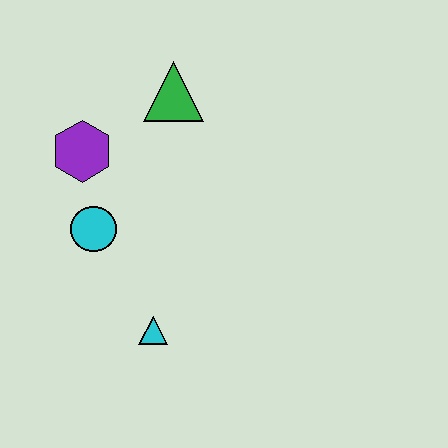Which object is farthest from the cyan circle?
The green triangle is farthest from the cyan circle.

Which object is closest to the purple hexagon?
The cyan circle is closest to the purple hexagon.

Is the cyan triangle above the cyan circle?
No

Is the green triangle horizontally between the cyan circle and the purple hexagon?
No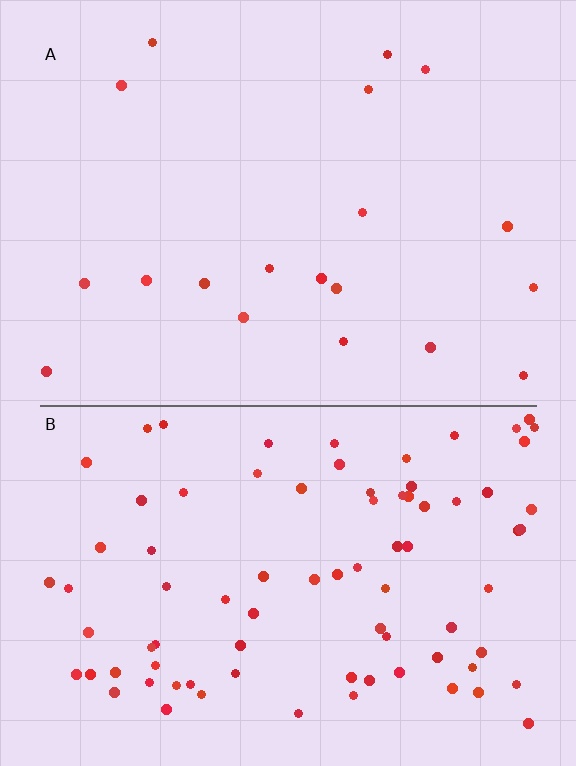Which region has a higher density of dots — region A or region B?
B (the bottom).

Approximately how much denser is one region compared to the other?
Approximately 4.3× — region B over region A.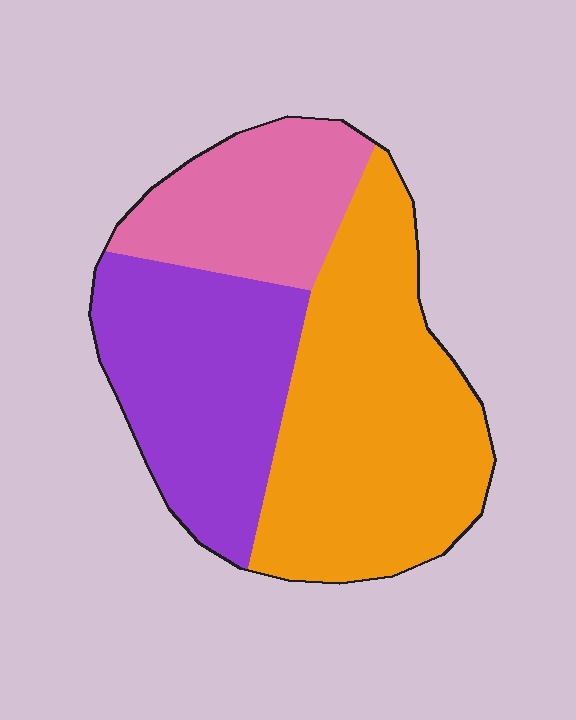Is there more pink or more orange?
Orange.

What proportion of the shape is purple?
Purple takes up about one third (1/3) of the shape.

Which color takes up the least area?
Pink, at roughly 20%.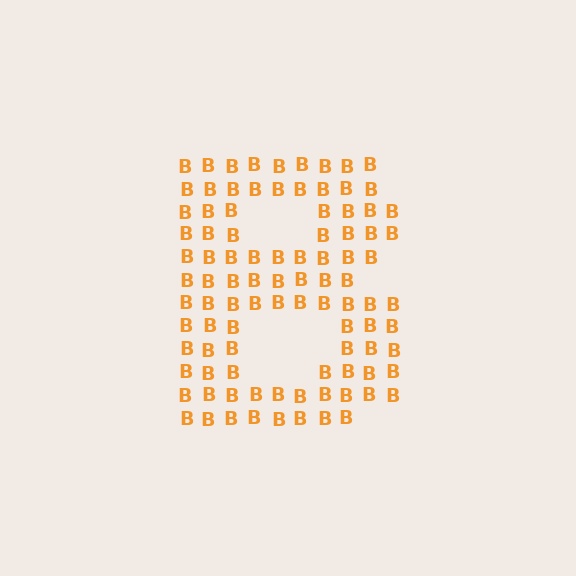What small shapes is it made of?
It is made of small letter B's.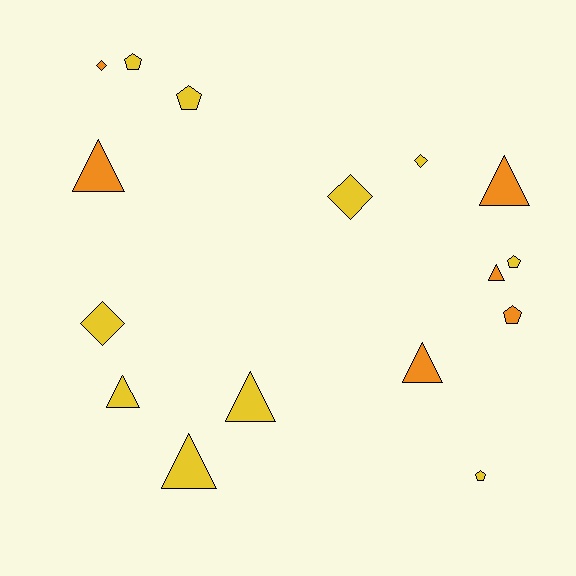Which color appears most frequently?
Yellow, with 10 objects.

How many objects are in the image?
There are 16 objects.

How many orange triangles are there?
There are 4 orange triangles.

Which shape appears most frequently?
Triangle, with 7 objects.